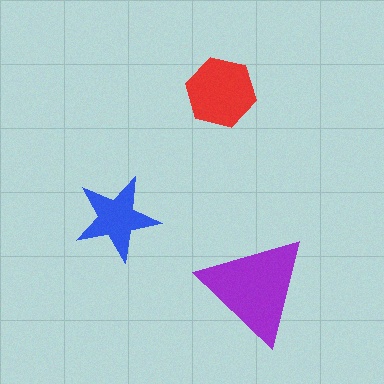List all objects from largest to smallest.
The purple triangle, the red hexagon, the blue star.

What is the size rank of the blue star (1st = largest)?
3rd.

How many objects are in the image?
There are 3 objects in the image.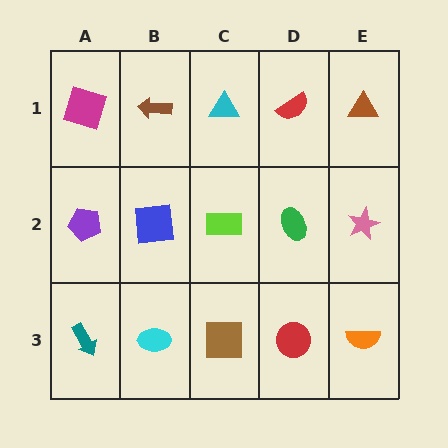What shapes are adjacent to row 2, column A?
A magenta square (row 1, column A), a teal arrow (row 3, column A), a blue square (row 2, column B).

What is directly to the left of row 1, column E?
A red semicircle.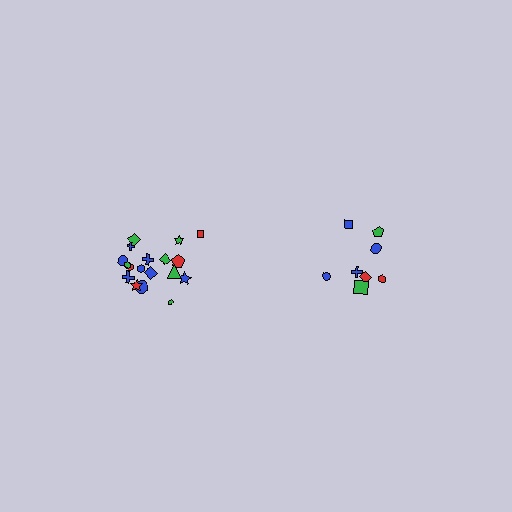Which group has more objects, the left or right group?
The left group.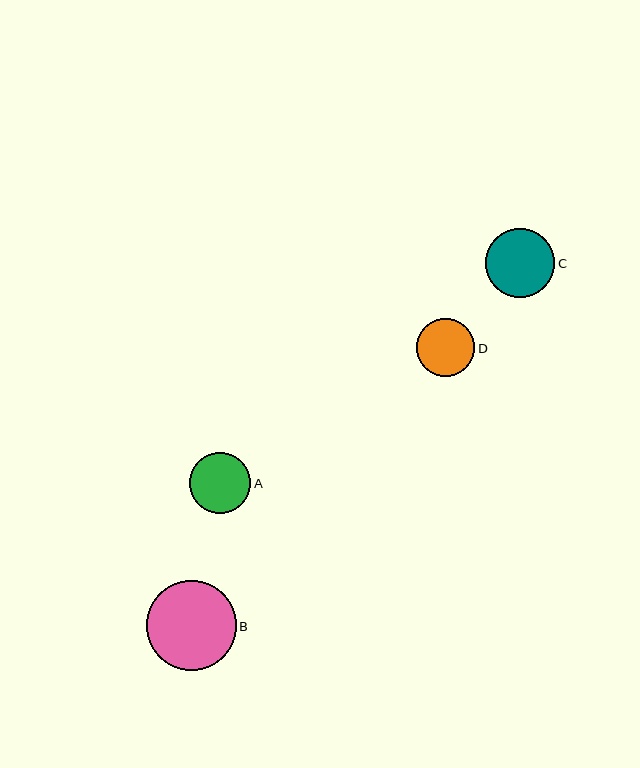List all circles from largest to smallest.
From largest to smallest: B, C, A, D.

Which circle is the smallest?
Circle D is the smallest with a size of approximately 58 pixels.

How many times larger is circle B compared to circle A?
Circle B is approximately 1.5 times the size of circle A.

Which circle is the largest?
Circle B is the largest with a size of approximately 90 pixels.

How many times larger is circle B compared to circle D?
Circle B is approximately 1.5 times the size of circle D.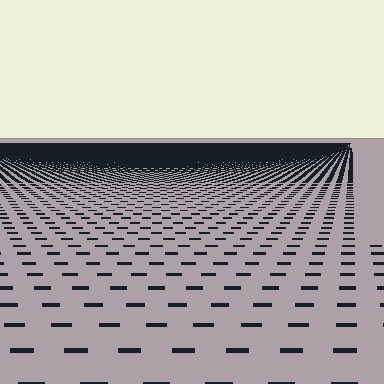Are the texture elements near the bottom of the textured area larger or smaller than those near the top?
Larger. Near the bottom, elements are closer to the viewer and appear at a bigger on-screen size.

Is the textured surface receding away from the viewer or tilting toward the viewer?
The surface is receding away from the viewer. Texture elements get smaller and denser toward the top.